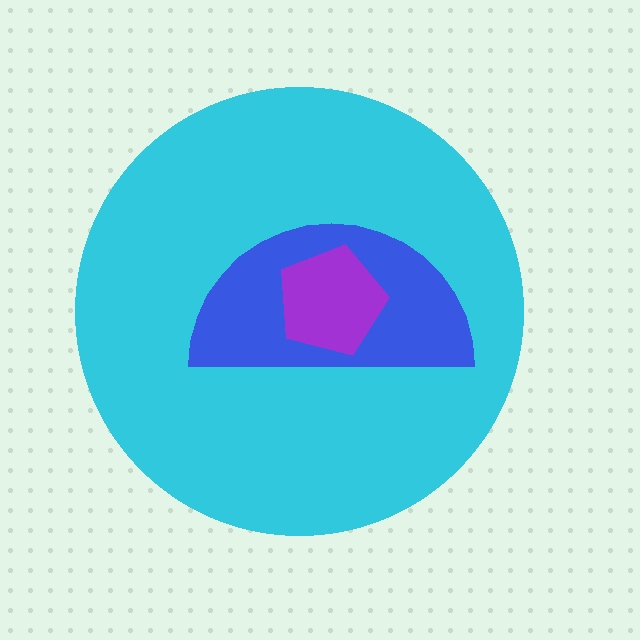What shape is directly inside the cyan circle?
The blue semicircle.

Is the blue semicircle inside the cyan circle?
Yes.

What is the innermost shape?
The purple pentagon.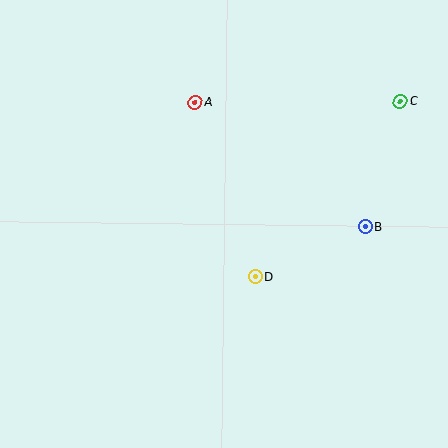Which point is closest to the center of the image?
Point D at (256, 277) is closest to the center.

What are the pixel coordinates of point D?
Point D is at (256, 277).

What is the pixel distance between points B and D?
The distance between B and D is 121 pixels.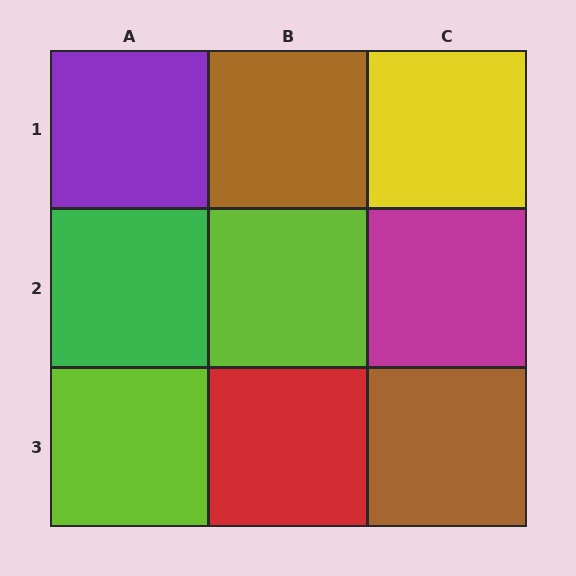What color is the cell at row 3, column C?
Brown.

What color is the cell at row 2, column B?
Lime.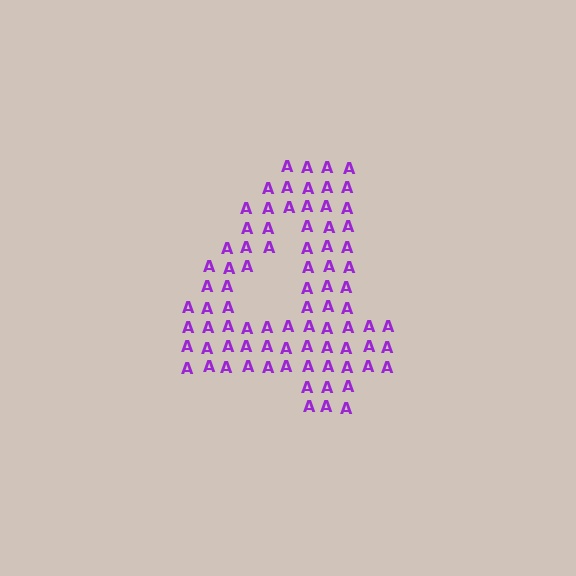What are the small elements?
The small elements are letter A's.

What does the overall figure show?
The overall figure shows the digit 4.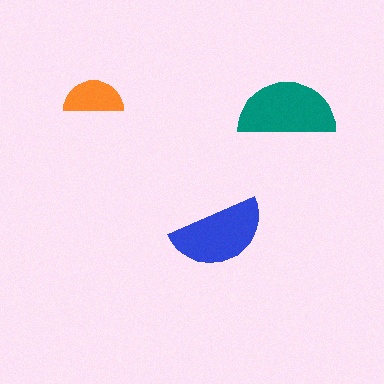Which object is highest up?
The orange semicircle is topmost.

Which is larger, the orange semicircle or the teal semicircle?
The teal one.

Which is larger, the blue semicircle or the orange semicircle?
The blue one.